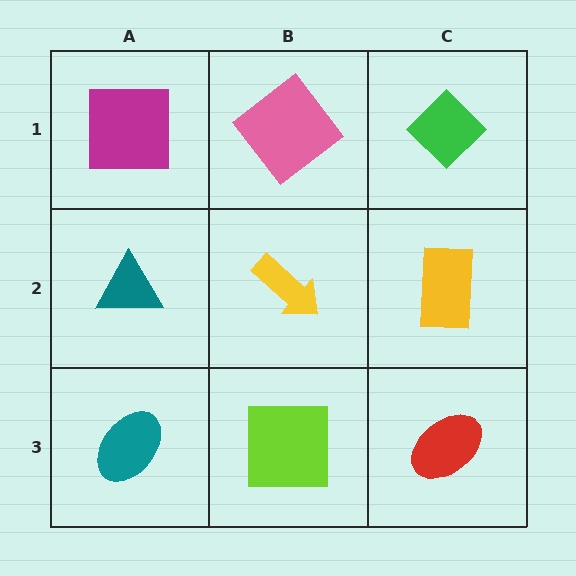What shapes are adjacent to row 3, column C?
A yellow rectangle (row 2, column C), a lime square (row 3, column B).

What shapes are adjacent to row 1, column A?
A teal triangle (row 2, column A), a pink diamond (row 1, column B).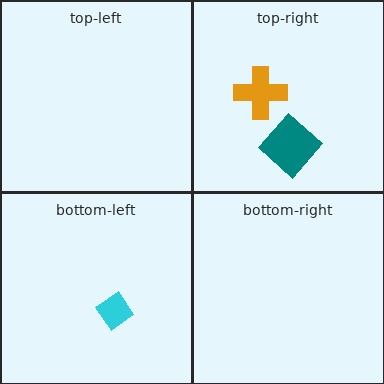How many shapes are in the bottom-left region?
1.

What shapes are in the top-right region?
The teal diamond, the orange cross.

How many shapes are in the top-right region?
2.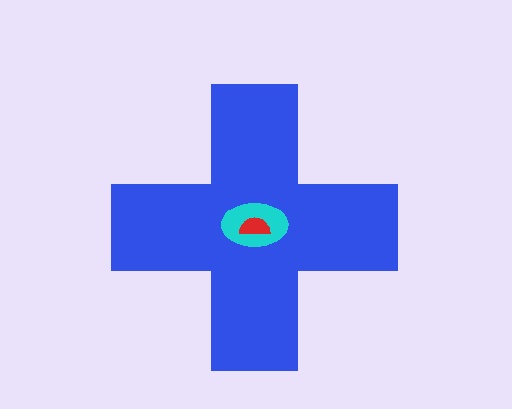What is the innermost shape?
The red semicircle.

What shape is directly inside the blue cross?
The cyan ellipse.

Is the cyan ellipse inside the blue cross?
Yes.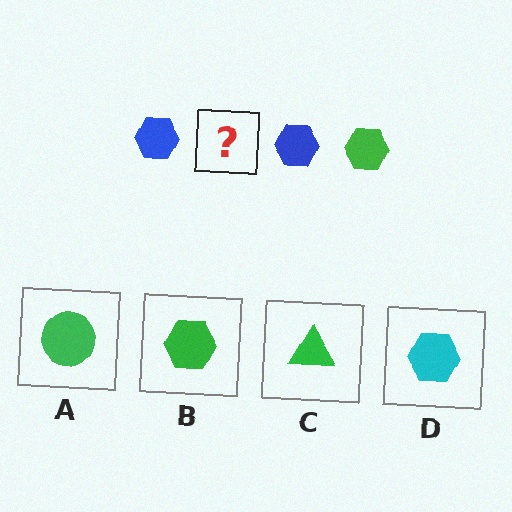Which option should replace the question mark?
Option B.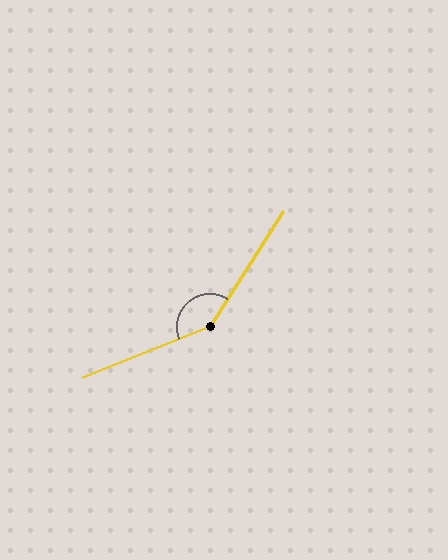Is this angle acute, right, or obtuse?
It is obtuse.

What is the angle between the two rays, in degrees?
Approximately 144 degrees.